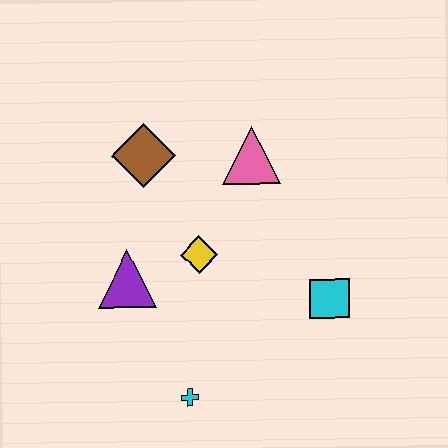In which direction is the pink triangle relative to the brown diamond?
The pink triangle is to the right of the brown diamond.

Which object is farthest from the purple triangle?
The cyan square is farthest from the purple triangle.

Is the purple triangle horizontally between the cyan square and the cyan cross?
No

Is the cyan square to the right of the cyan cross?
Yes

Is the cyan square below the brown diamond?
Yes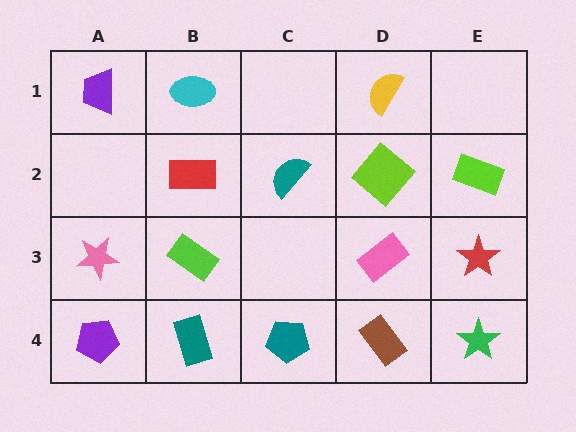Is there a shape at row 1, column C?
No, that cell is empty.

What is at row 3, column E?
A red star.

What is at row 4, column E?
A green star.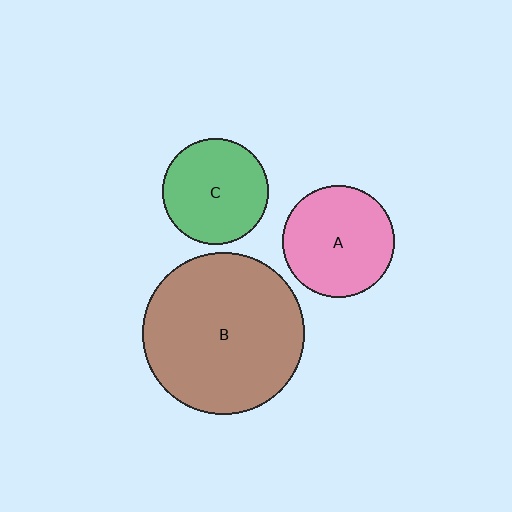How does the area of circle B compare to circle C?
Approximately 2.3 times.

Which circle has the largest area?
Circle B (brown).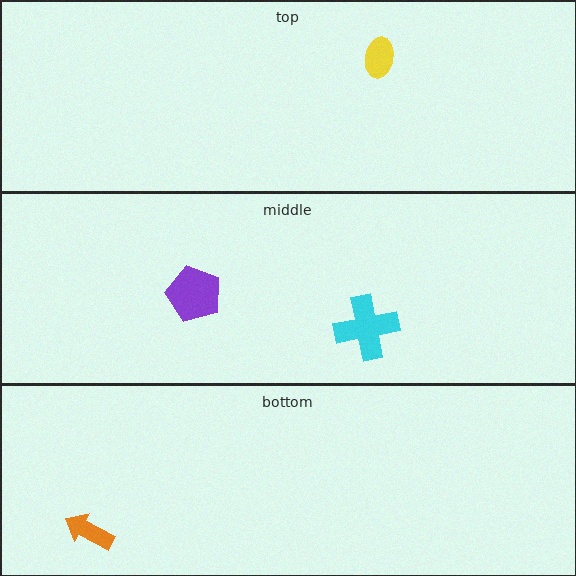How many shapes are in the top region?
1.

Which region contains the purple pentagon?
The middle region.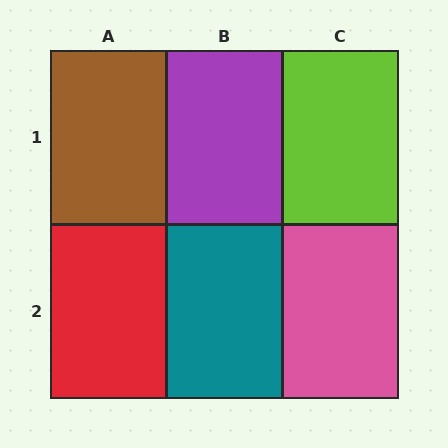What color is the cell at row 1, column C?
Lime.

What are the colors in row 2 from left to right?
Red, teal, pink.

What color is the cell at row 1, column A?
Brown.